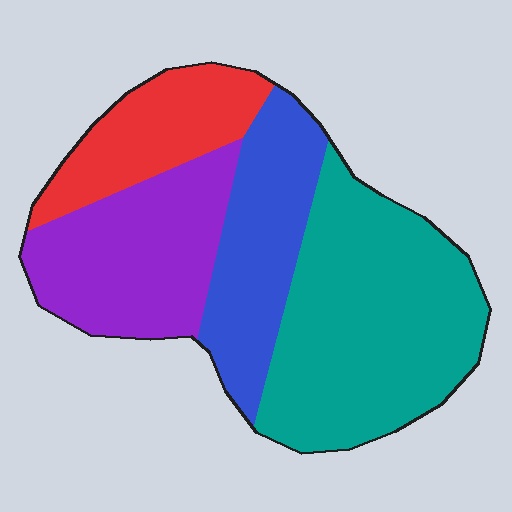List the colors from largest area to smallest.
From largest to smallest: teal, purple, blue, red.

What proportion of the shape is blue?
Blue covers 20% of the shape.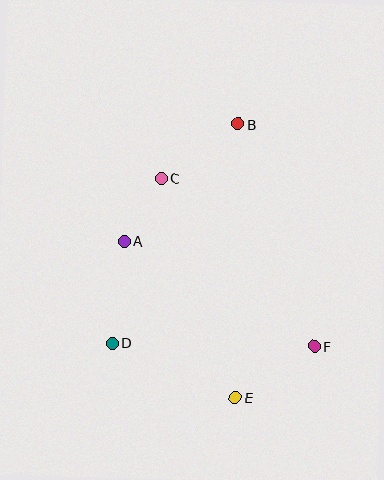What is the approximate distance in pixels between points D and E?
The distance between D and E is approximately 134 pixels.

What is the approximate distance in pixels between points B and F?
The distance between B and F is approximately 235 pixels.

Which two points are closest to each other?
Points A and C are closest to each other.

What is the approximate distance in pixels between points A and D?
The distance between A and D is approximately 102 pixels.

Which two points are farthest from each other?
Points B and E are farthest from each other.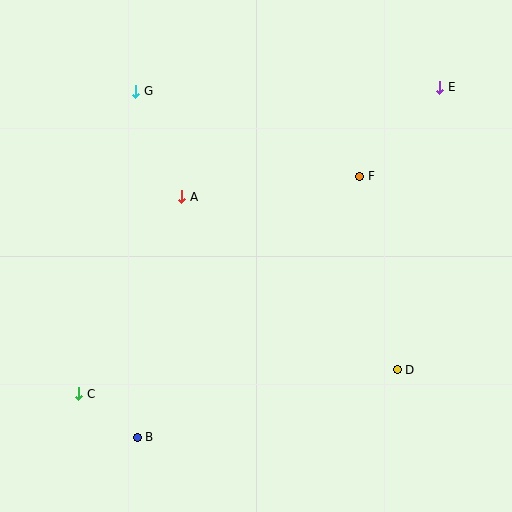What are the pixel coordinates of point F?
Point F is at (360, 176).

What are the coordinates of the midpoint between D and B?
The midpoint between D and B is at (267, 404).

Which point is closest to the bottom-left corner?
Point C is closest to the bottom-left corner.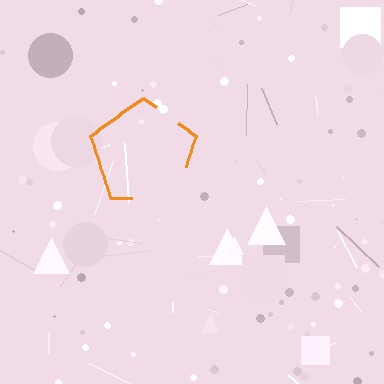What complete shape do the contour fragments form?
The contour fragments form a pentagon.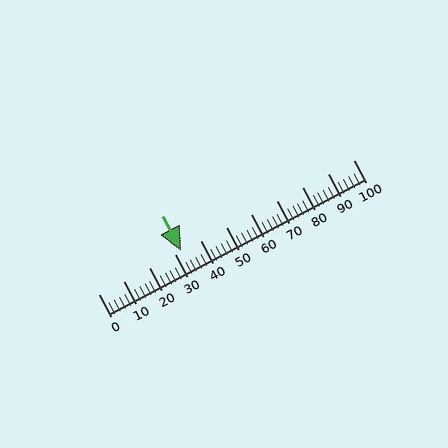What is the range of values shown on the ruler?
The ruler shows values from 0 to 100.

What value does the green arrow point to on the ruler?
The green arrow points to approximately 32.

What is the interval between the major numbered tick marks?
The major tick marks are spaced 10 units apart.